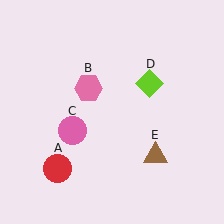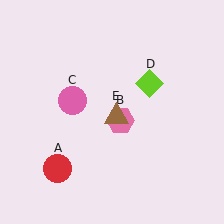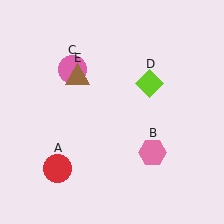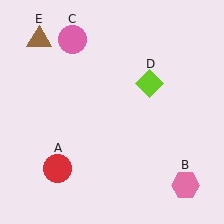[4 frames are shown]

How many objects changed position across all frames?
3 objects changed position: pink hexagon (object B), pink circle (object C), brown triangle (object E).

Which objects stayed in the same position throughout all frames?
Red circle (object A) and lime diamond (object D) remained stationary.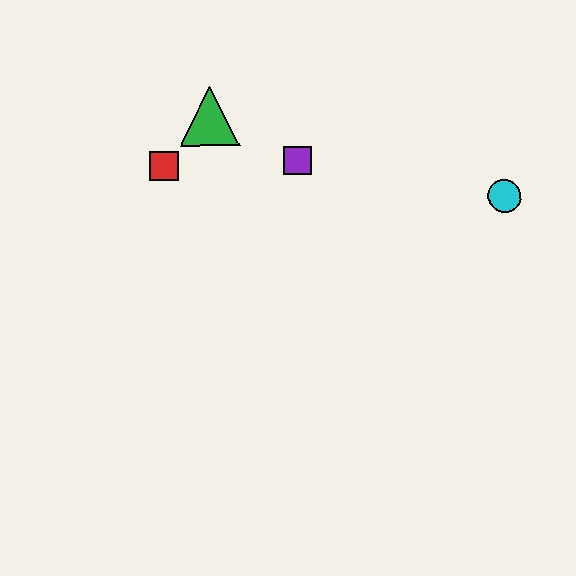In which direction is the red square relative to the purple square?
The red square is to the left of the purple square.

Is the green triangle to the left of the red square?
No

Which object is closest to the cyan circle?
The purple square is closest to the cyan circle.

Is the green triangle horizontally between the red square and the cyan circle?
Yes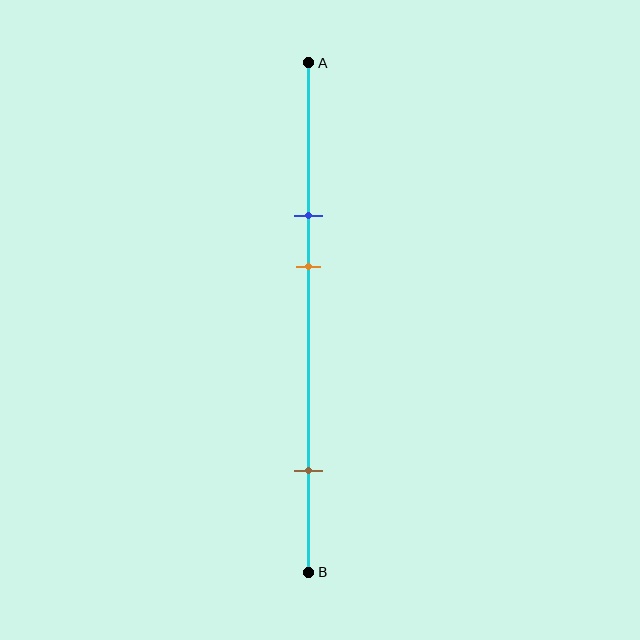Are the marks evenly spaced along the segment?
No, the marks are not evenly spaced.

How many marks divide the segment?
There are 3 marks dividing the segment.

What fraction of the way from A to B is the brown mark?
The brown mark is approximately 80% (0.8) of the way from A to B.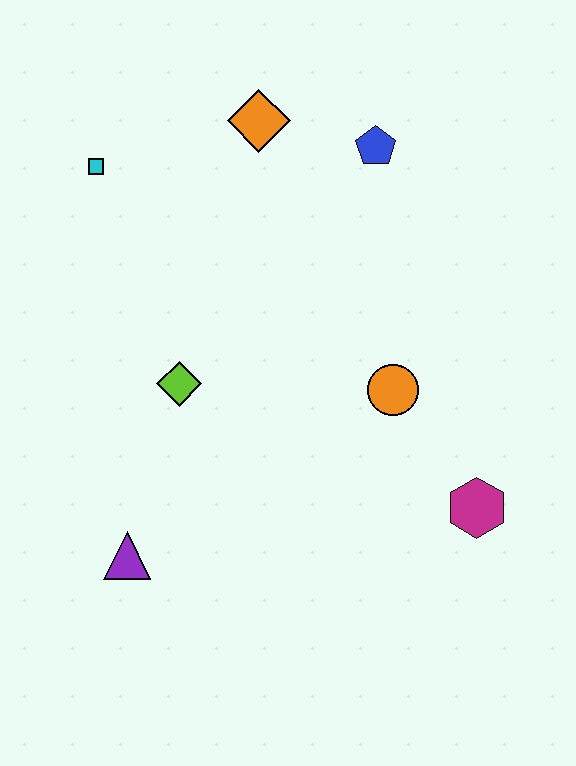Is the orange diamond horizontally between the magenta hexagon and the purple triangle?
Yes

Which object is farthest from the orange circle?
The cyan square is farthest from the orange circle.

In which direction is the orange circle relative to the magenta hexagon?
The orange circle is above the magenta hexagon.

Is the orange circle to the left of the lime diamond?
No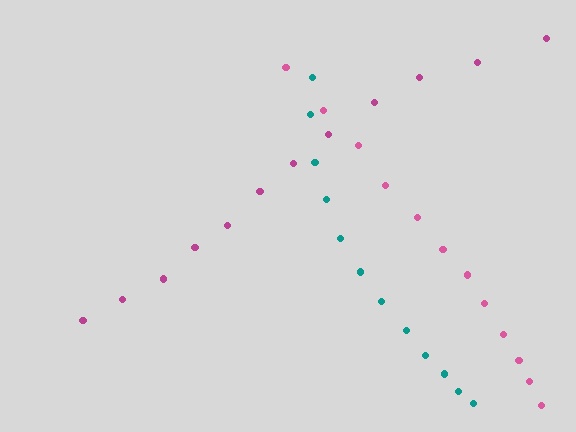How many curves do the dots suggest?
There are 3 distinct paths.